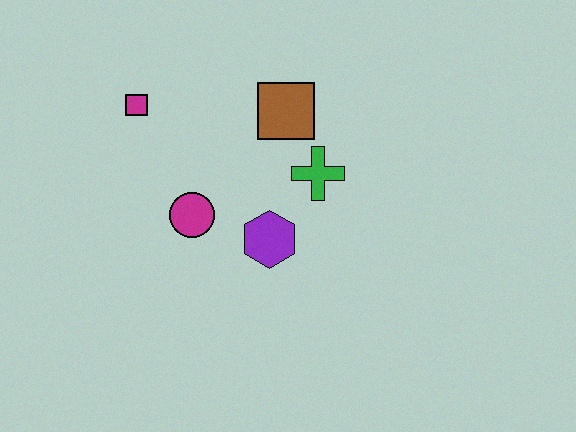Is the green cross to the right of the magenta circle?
Yes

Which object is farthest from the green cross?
The magenta square is farthest from the green cross.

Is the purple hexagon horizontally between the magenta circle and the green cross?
Yes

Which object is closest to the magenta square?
The magenta circle is closest to the magenta square.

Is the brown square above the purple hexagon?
Yes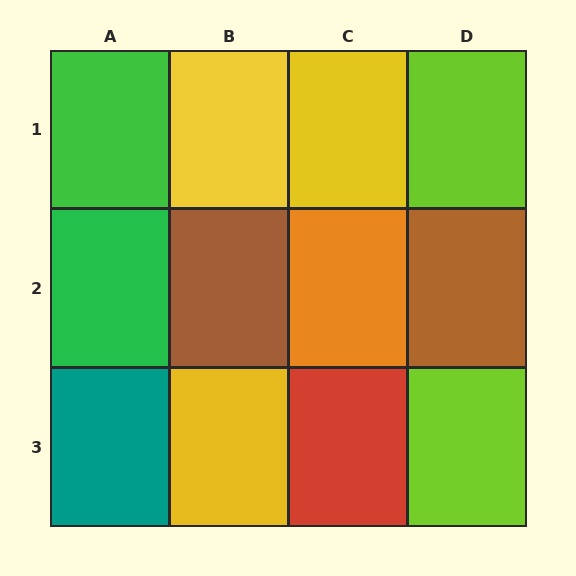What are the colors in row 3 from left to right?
Teal, yellow, red, lime.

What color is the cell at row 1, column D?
Lime.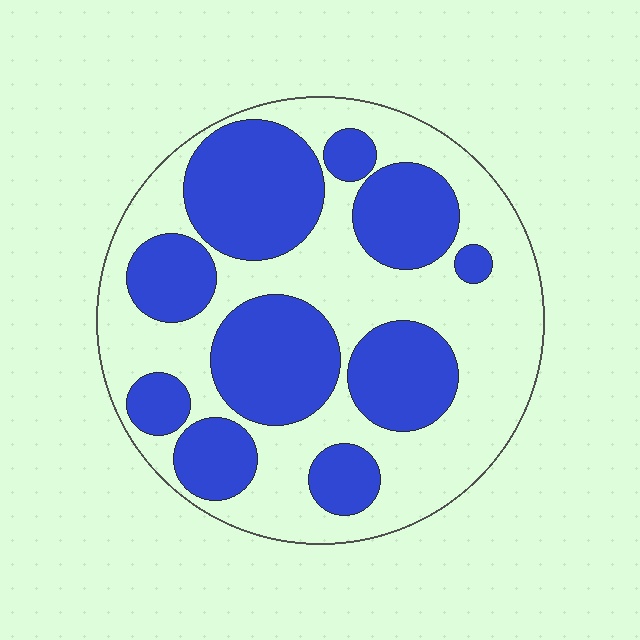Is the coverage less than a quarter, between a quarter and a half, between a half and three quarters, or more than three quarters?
Between a quarter and a half.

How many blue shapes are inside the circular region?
10.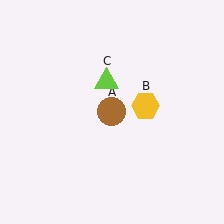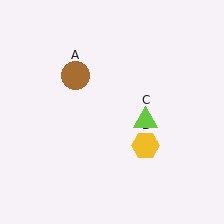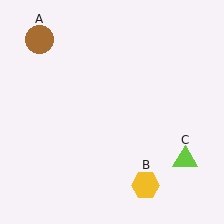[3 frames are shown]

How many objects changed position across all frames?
3 objects changed position: brown circle (object A), yellow hexagon (object B), lime triangle (object C).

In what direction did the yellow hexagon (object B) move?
The yellow hexagon (object B) moved down.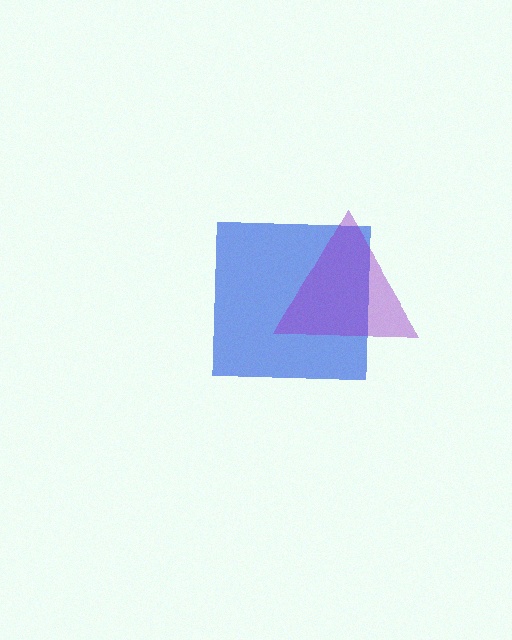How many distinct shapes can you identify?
There are 2 distinct shapes: a blue square, a purple triangle.